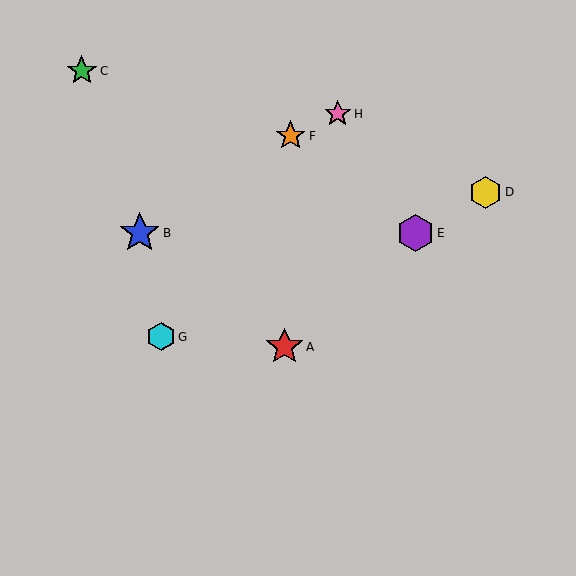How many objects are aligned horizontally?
2 objects (B, E) are aligned horizontally.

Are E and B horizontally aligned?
Yes, both are at y≈233.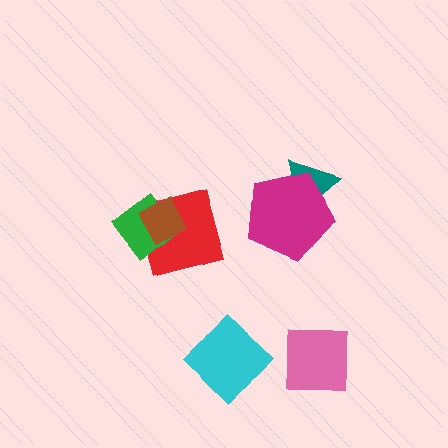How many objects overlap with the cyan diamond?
0 objects overlap with the cyan diamond.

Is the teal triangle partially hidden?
Yes, it is partially covered by another shape.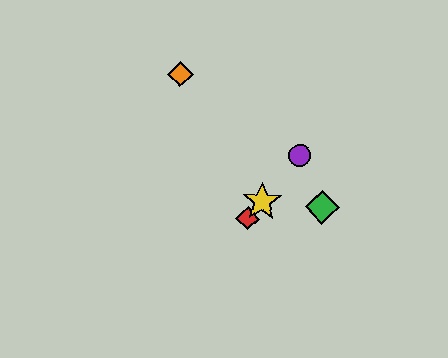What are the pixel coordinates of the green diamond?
The green diamond is at (322, 207).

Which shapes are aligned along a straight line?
The red diamond, the blue star, the yellow star, the purple circle are aligned along a straight line.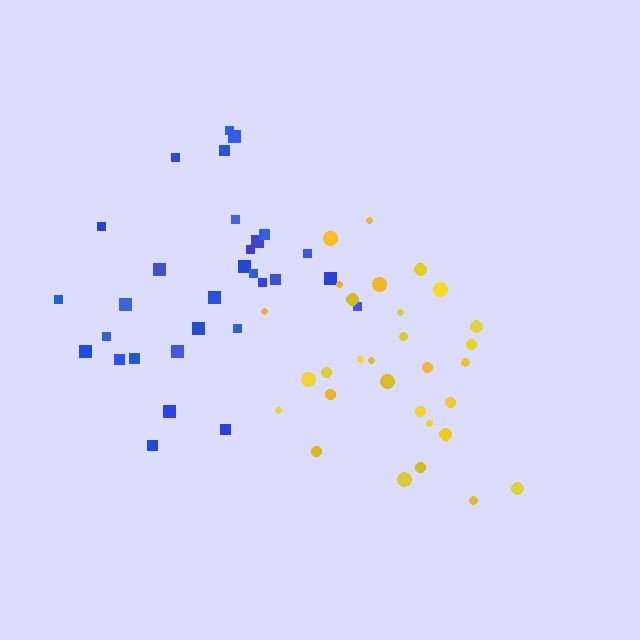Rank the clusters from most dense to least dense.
blue, yellow.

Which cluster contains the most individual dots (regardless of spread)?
Blue (30).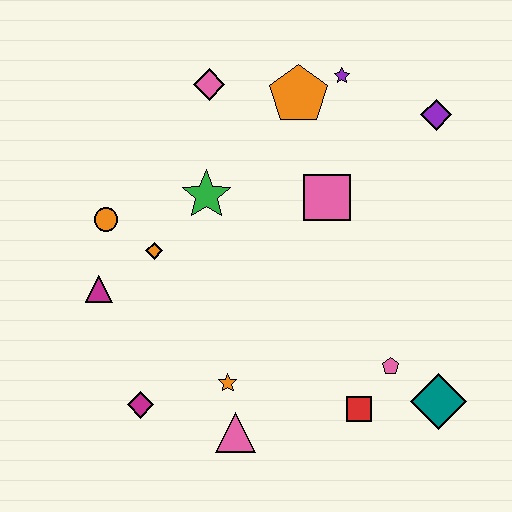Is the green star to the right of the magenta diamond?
Yes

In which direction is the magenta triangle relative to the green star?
The magenta triangle is to the left of the green star.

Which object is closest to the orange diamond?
The orange circle is closest to the orange diamond.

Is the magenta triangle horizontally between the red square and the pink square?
No